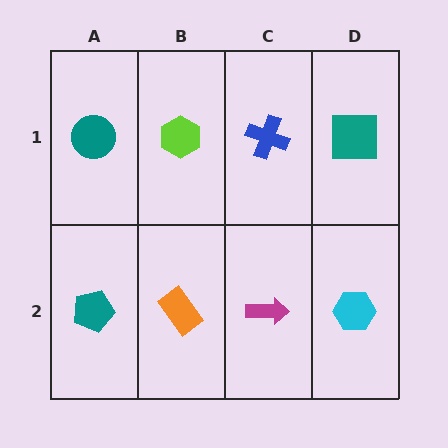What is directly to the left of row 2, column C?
An orange rectangle.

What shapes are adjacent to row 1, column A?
A teal pentagon (row 2, column A), a lime hexagon (row 1, column B).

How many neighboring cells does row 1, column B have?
3.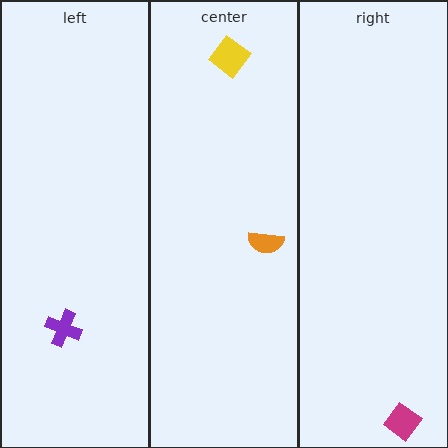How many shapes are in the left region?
1.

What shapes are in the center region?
The orange semicircle, the yellow diamond.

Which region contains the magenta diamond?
The right region.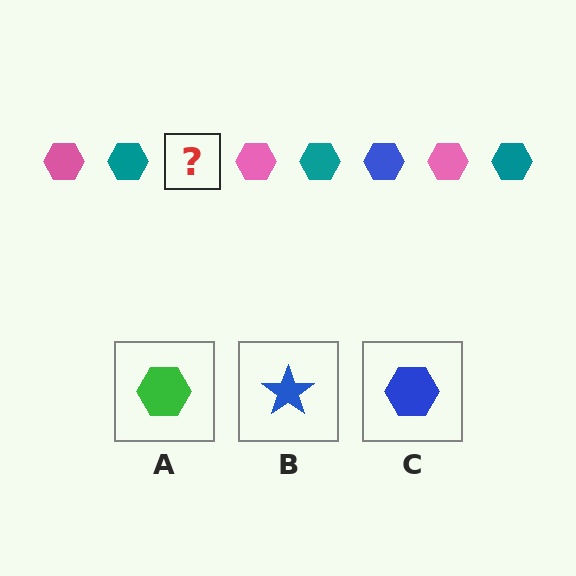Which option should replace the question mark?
Option C.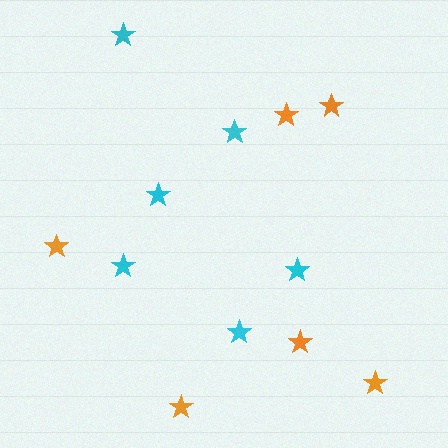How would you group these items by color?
There are 2 groups: one group of cyan stars (6) and one group of orange stars (6).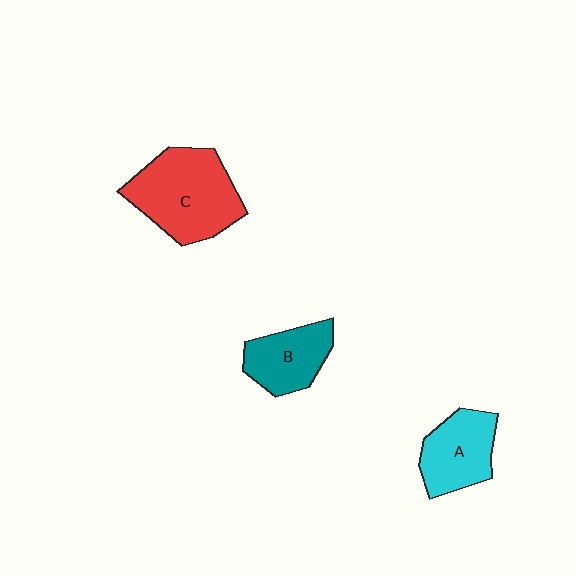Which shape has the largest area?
Shape C (red).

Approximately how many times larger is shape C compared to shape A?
Approximately 1.6 times.